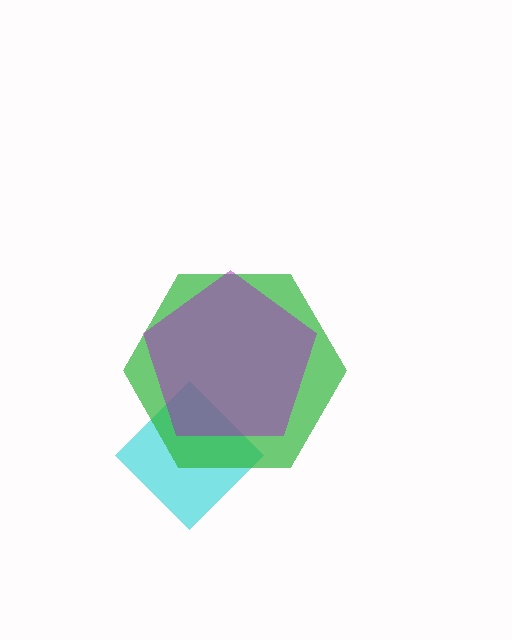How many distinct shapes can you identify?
There are 3 distinct shapes: a cyan diamond, a green hexagon, a purple pentagon.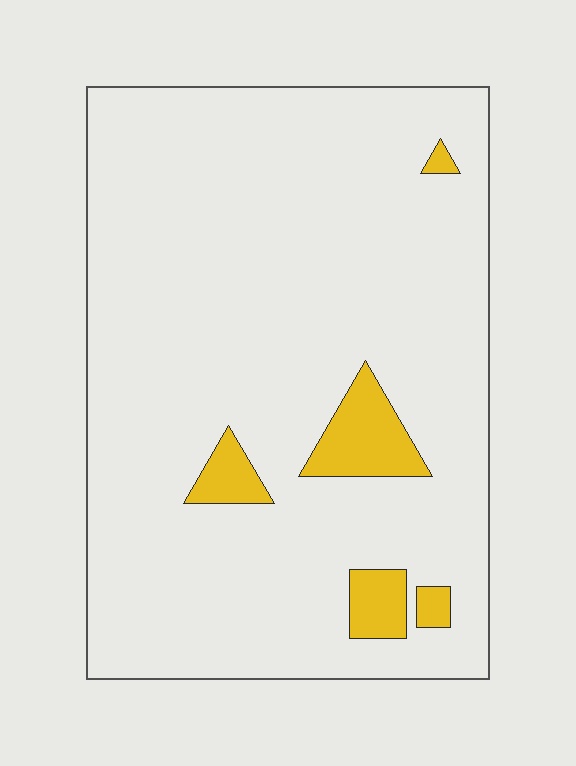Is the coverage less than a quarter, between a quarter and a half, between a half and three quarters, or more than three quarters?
Less than a quarter.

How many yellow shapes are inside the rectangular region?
5.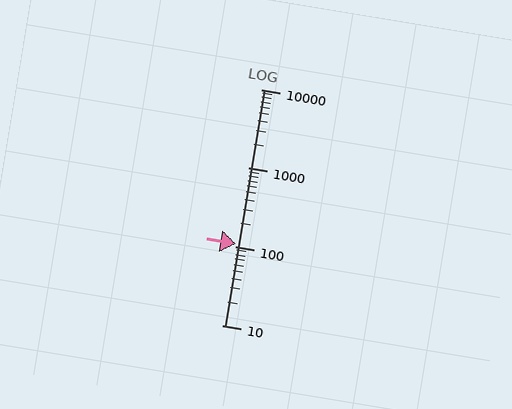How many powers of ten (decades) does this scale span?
The scale spans 3 decades, from 10 to 10000.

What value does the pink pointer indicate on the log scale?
The pointer indicates approximately 110.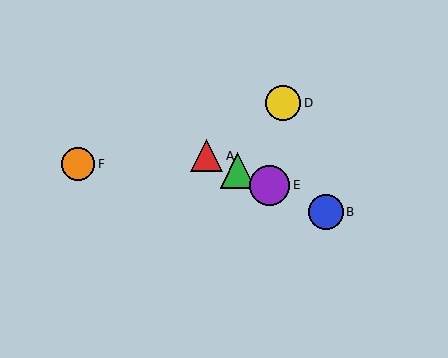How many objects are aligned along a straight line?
4 objects (A, B, C, E) are aligned along a straight line.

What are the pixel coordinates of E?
Object E is at (270, 185).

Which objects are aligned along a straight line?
Objects A, B, C, E are aligned along a straight line.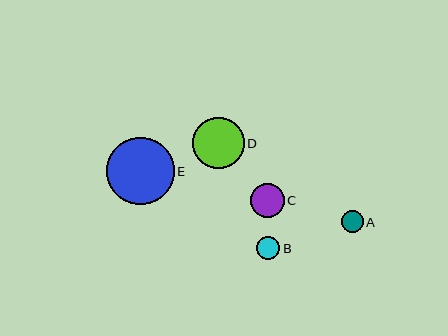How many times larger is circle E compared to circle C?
Circle E is approximately 2.0 times the size of circle C.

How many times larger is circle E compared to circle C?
Circle E is approximately 2.0 times the size of circle C.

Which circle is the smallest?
Circle A is the smallest with a size of approximately 22 pixels.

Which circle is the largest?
Circle E is the largest with a size of approximately 67 pixels.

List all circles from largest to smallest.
From largest to smallest: E, D, C, B, A.